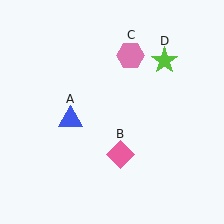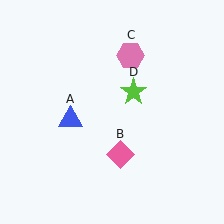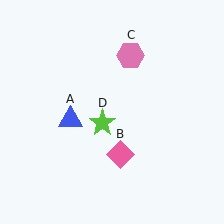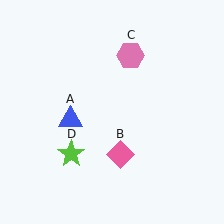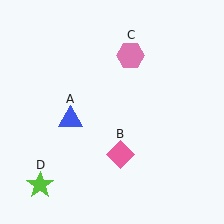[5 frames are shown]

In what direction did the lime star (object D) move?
The lime star (object D) moved down and to the left.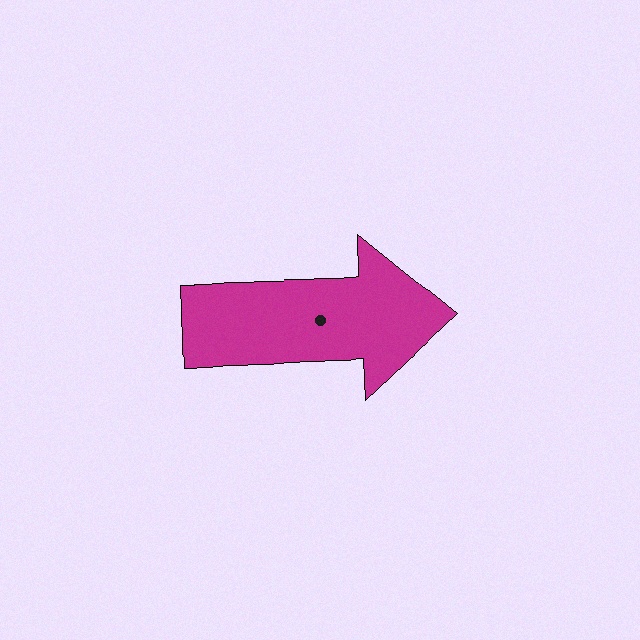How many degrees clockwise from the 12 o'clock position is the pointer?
Approximately 88 degrees.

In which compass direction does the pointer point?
East.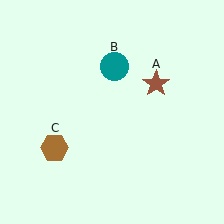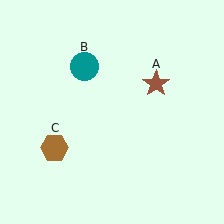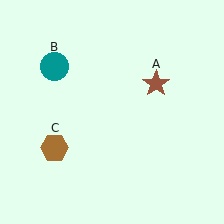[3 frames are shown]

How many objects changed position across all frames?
1 object changed position: teal circle (object B).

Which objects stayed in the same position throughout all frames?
Brown star (object A) and brown hexagon (object C) remained stationary.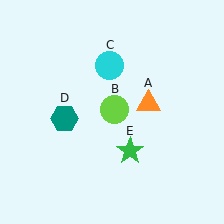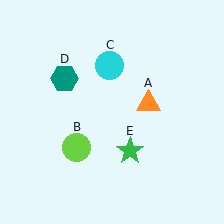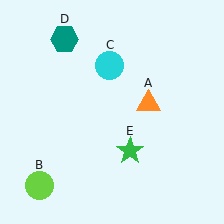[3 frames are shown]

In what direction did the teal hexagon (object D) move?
The teal hexagon (object D) moved up.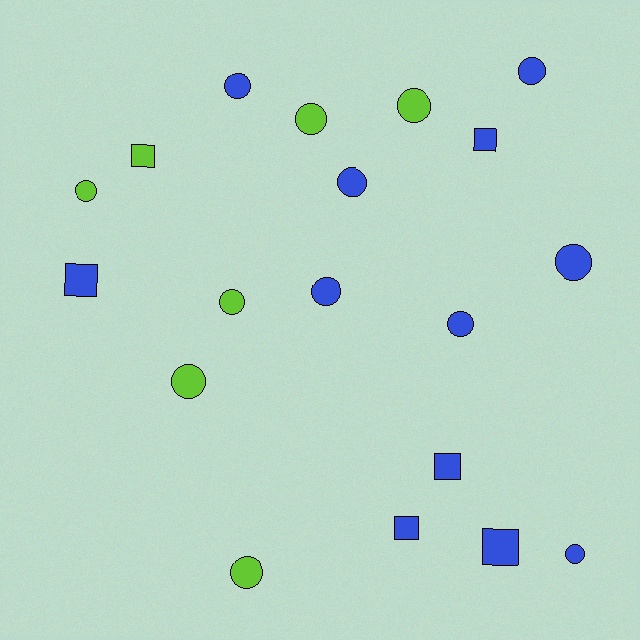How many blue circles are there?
There are 7 blue circles.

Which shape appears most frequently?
Circle, with 13 objects.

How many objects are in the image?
There are 19 objects.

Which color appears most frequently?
Blue, with 12 objects.